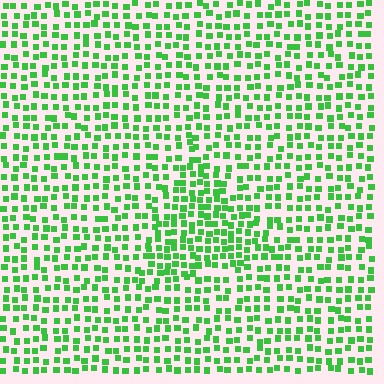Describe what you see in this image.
The image contains small green elements arranged at two different densities. A triangle-shaped region is visible where the elements are more densely packed than the surrounding area.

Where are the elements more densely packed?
The elements are more densely packed inside the triangle boundary.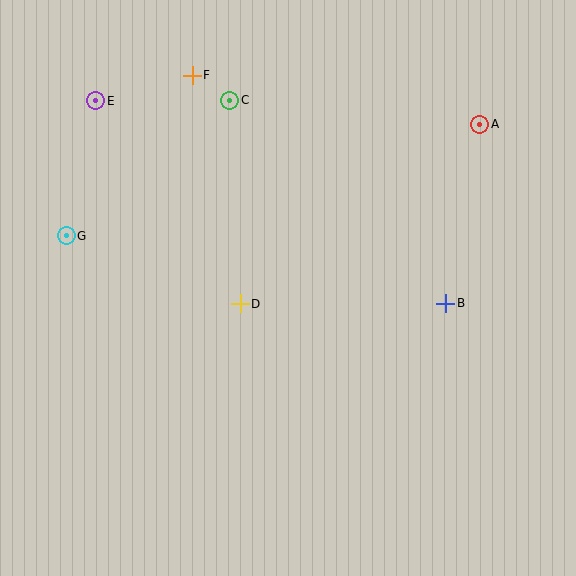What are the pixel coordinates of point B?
Point B is at (446, 303).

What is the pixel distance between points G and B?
The distance between G and B is 386 pixels.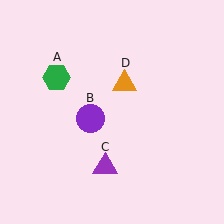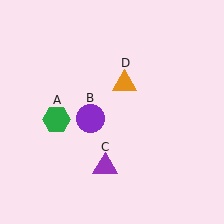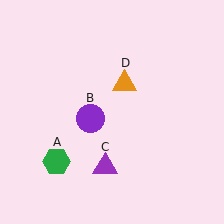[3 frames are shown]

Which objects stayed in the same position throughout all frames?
Purple circle (object B) and purple triangle (object C) and orange triangle (object D) remained stationary.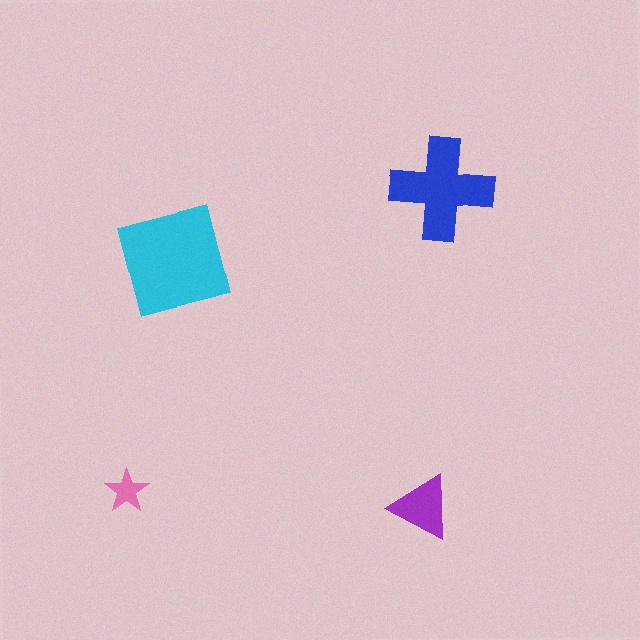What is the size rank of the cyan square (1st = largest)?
1st.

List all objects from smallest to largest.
The pink star, the purple triangle, the blue cross, the cyan square.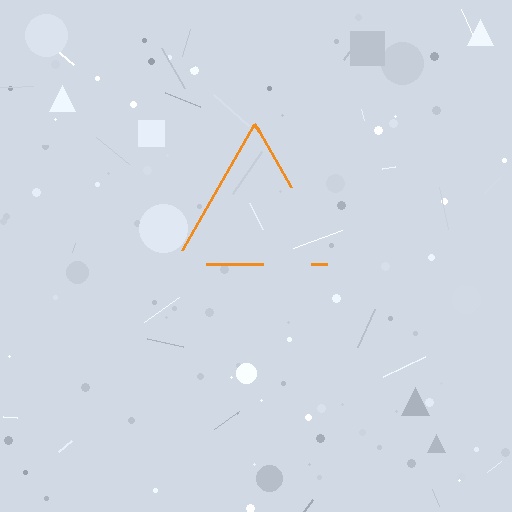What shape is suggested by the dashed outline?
The dashed outline suggests a triangle.